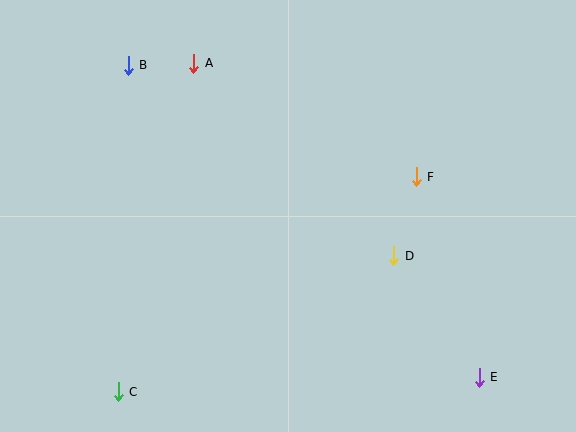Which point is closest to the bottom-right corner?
Point E is closest to the bottom-right corner.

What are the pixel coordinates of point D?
Point D is at (394, 256).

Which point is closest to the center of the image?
Point D at (394, 256) is closest to the center.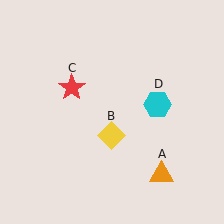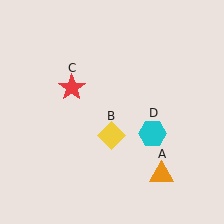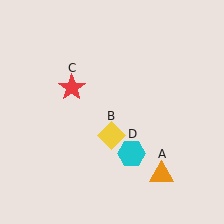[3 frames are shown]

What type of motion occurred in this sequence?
The cyan hexagon (object D) rotated clockwise around the center of the scene.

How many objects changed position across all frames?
1 object changed position: cyan hexagon (object D).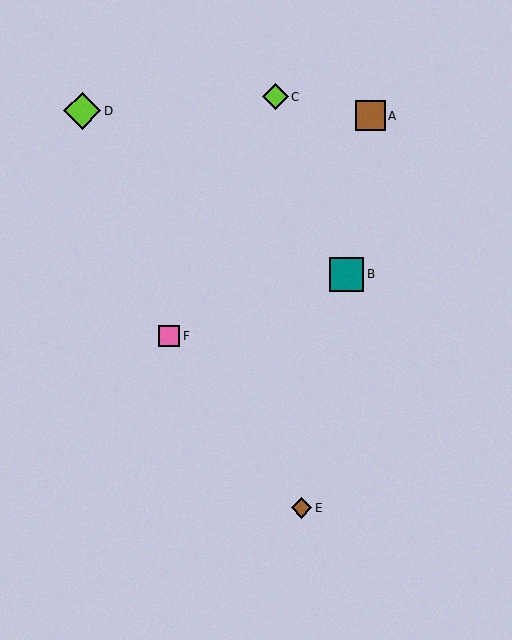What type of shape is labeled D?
Shape D is a lime diamond.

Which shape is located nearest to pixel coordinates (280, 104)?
The lime diamond (labeled C) at (275, 97) is nearest to that location.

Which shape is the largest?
The lime diamond (labeled D) is the largest.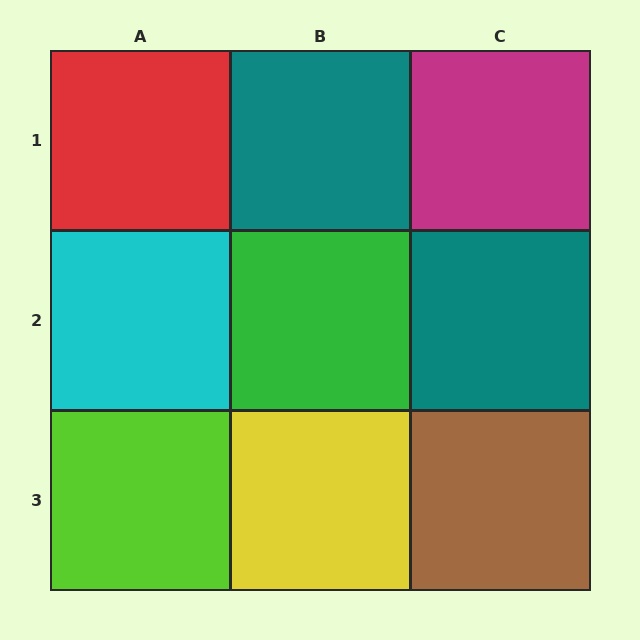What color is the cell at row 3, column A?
Lime.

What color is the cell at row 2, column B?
Green.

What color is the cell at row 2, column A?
Cyan.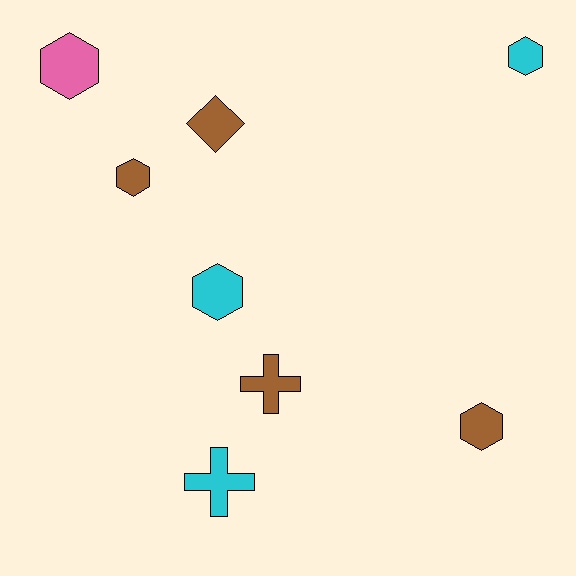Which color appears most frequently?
Brown, with 4 objects.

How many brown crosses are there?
There is 1 brown cross.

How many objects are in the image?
There are 8 objects.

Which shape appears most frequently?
Hexagon, with 5 objects.